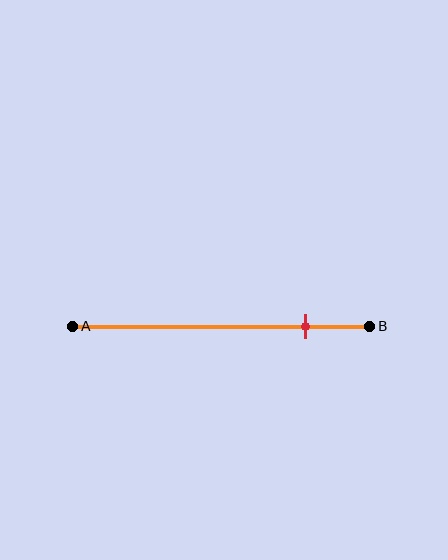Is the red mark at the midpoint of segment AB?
No, the mark is at about 80% from A, not at the 50% midpoint.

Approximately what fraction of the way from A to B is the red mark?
The red mark is approximately 80% of the way from A to B.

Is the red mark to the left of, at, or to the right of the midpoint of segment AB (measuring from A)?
The red mark is to the right of the midpoint of segment AB.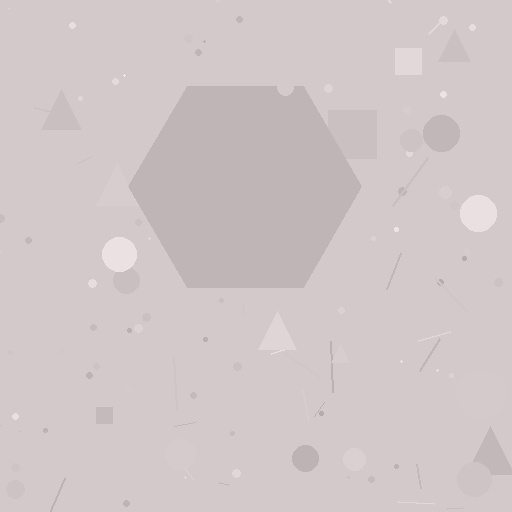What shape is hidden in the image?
A hexagon is hidden in the image.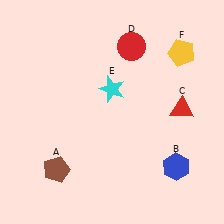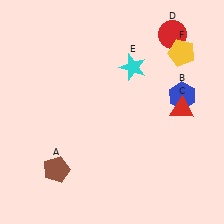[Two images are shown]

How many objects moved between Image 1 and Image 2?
3 objects moved between the two images.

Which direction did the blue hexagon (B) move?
The blue hexagon (B) moved up.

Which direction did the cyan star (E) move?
The cyan star (E) moved up.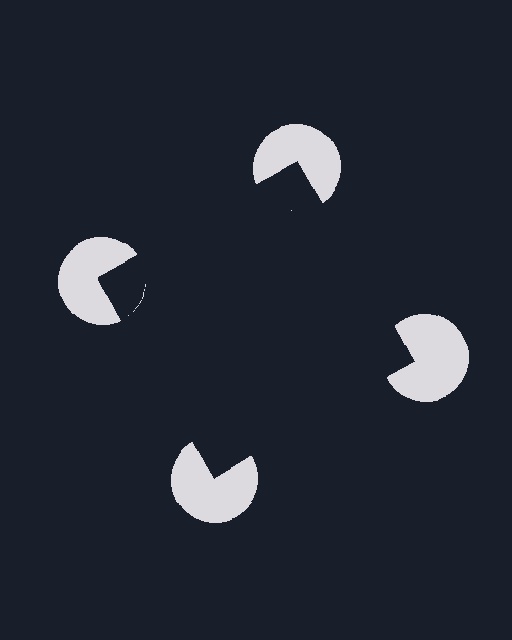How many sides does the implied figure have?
4 sides.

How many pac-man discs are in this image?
There are 4 — one at each vertex of the illusory square.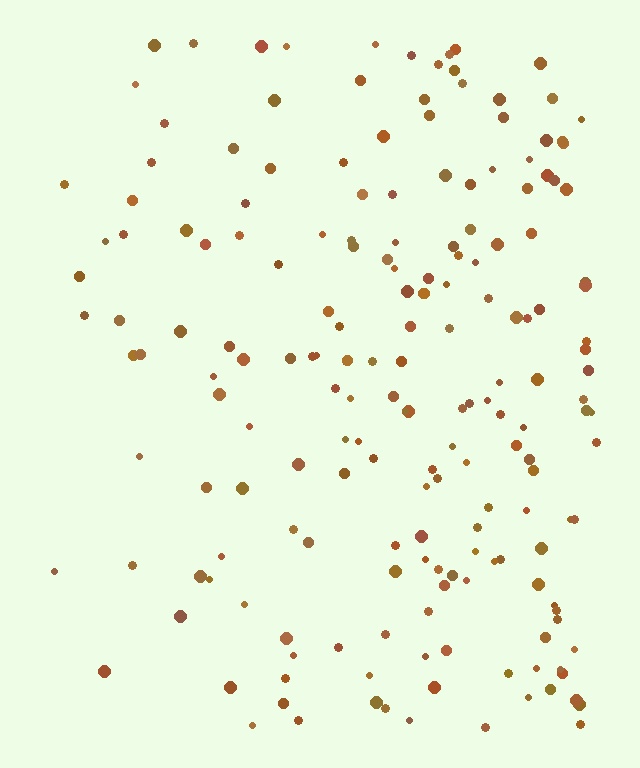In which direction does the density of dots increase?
From left to right, with the right side densest.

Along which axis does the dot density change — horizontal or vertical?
Horizontal.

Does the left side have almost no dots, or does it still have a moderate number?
Still a moderate number, just noticeably fewer than the right.